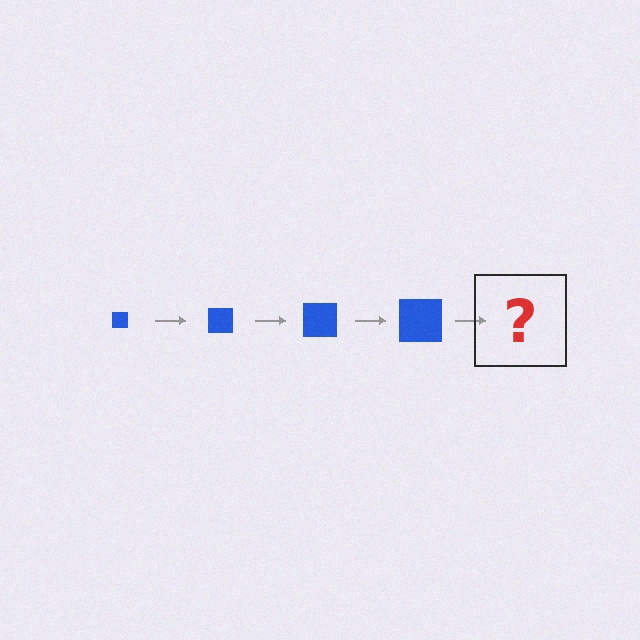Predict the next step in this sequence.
The next step is a blue square, larger than the previous one.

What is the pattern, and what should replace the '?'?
The pattern is that the square gets progressively larger each step. The '?' should be a blue square, larger than the previous one.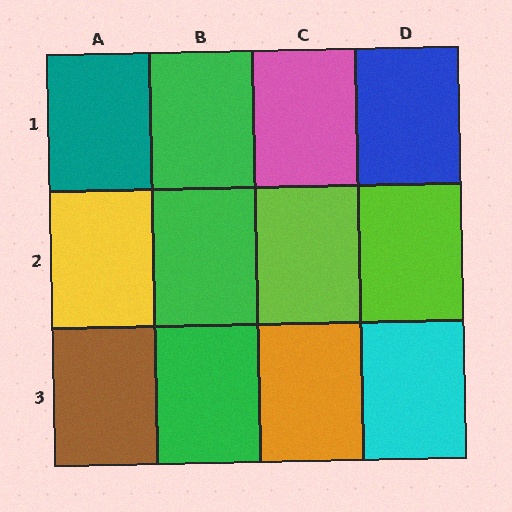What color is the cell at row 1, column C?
Pink.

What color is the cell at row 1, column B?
Green.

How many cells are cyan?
1 cell is cyan.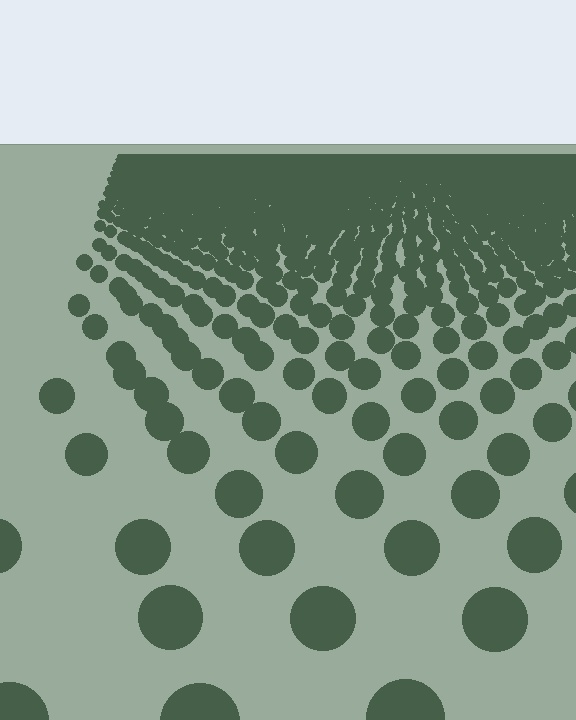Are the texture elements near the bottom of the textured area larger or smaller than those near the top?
Larger. Near the bottom, elements are closer to the viewer and appear at a bigger on-screen size.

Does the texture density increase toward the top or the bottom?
Density increases toward the top.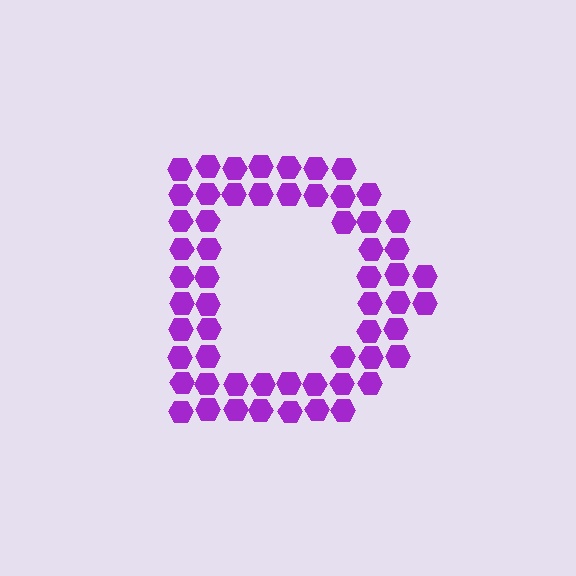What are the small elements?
The small elements are hexagons.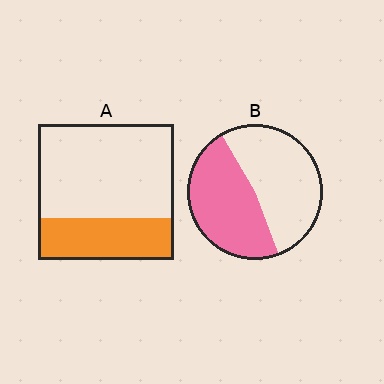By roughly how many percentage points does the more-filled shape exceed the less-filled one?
By roughly 15 percentage points (B over A).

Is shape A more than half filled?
No.